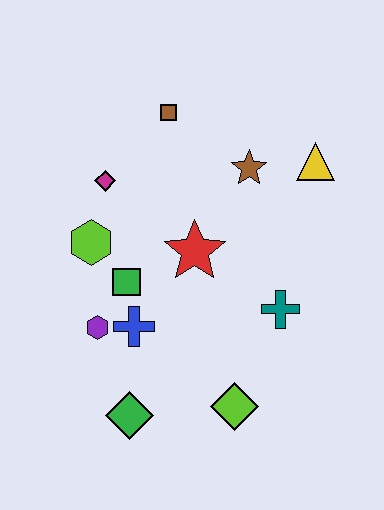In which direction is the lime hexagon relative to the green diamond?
The lime hexagon is above the green diamond.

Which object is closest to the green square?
The blue cross is closest to the green square.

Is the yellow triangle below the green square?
No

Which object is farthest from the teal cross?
The brown square is farthest from the teal cross.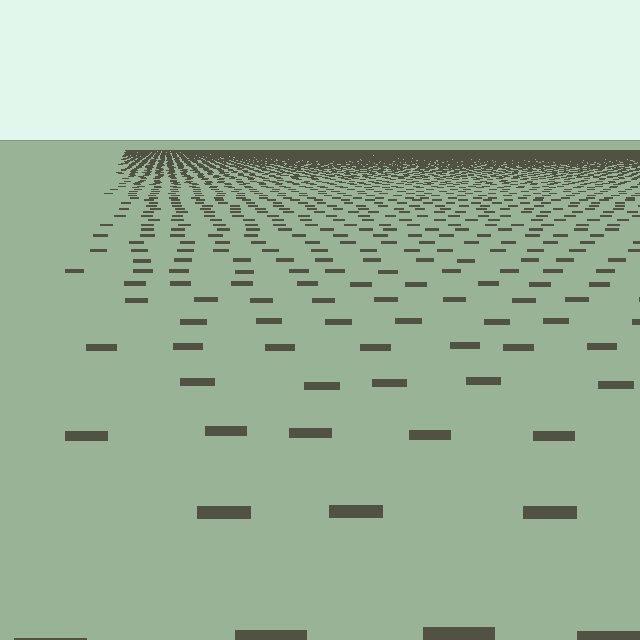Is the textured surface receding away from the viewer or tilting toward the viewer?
The surface is receding away from the viewer. Texture elements get smaller and denser toward the top.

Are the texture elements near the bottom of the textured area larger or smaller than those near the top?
Larger. Near the bottom, elements are closer to the viewer and appear at a bigger on-screen size.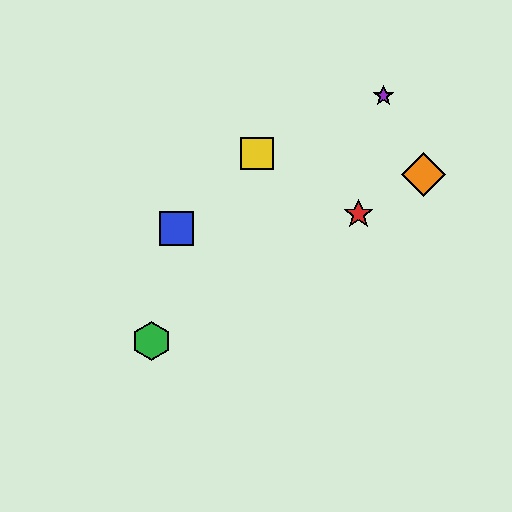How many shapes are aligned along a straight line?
3 shapes (the red star, the green hexagon, the orange diamond) are aligned along a straight line.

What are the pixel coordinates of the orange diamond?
The orange diamond is at (423, 174).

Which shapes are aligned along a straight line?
The red star, the green hexagon, the orange diamond are aligned along a straight line.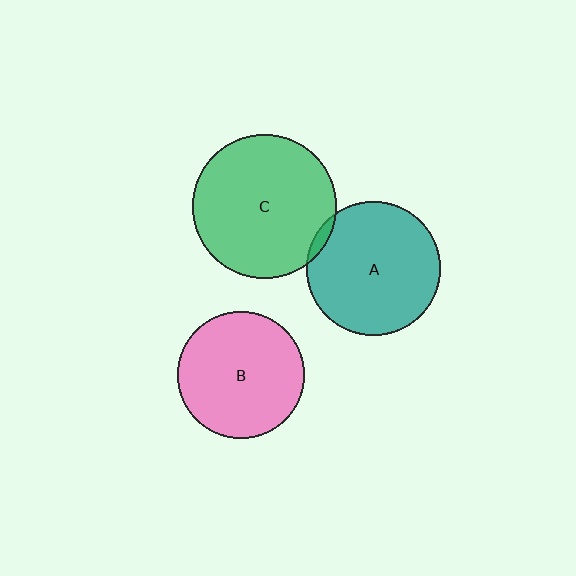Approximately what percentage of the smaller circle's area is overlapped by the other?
Approximately 5%.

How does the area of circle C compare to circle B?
Approximately 1.3 times.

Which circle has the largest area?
Circle C (green).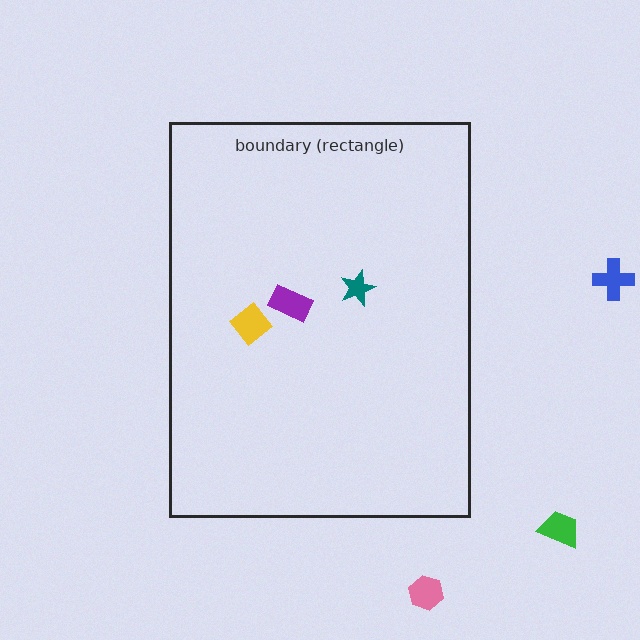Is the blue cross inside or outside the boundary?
Outside.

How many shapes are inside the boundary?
3 inside, 3 outside.